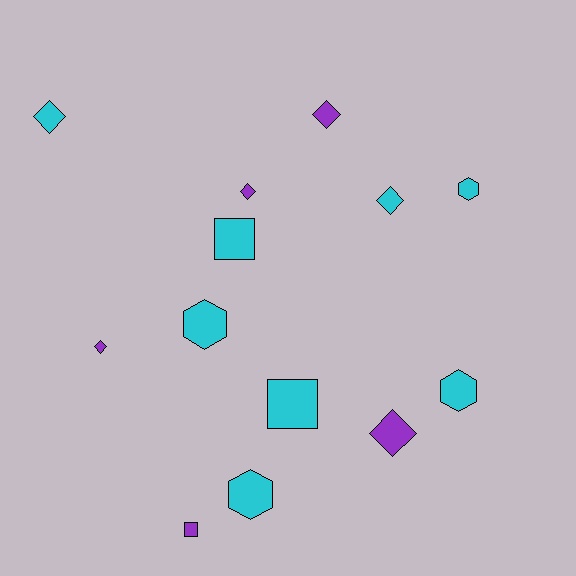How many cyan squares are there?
There are 2 cyan squares.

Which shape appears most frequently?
Diamond, with 6 objects.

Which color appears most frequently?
Cyan, with 8 objects.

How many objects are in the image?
There are 13 objects.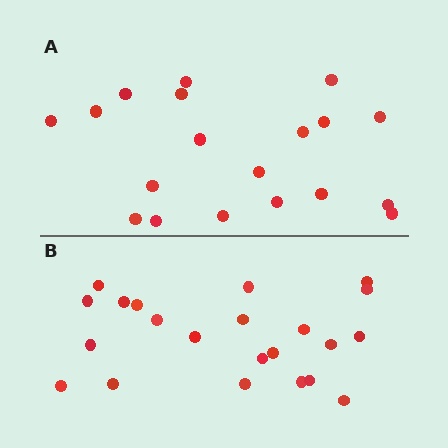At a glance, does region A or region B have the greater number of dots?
Region B (the bottom region) has more dots.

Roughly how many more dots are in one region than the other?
Region B has just a few more — roughly 2 or 3 more dots than region A.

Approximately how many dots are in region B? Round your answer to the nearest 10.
About 20 dots. (The exact count is 22, which rounds to 20.)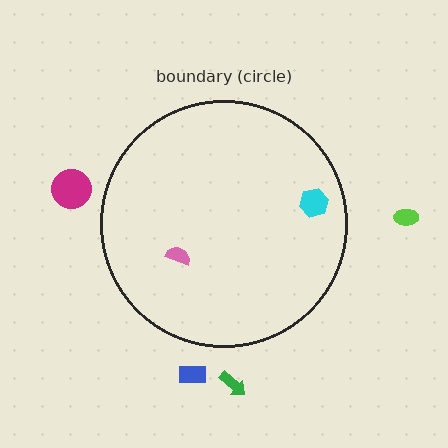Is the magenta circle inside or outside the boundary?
Outside.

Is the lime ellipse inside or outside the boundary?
Outside.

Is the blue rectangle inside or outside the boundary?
Outside.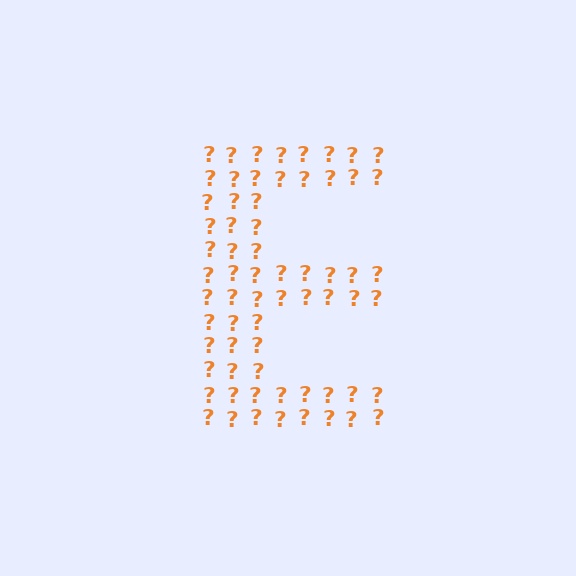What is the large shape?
The large shape is the letter E.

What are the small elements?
The small elements are question marks.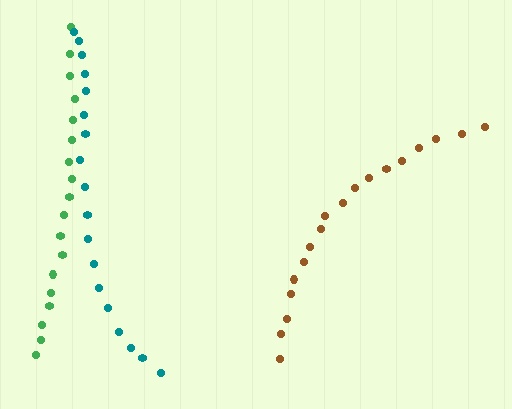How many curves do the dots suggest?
There are 3 distinct paths.